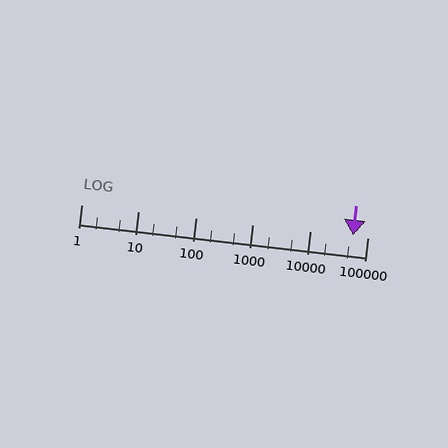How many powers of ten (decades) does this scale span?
The scale spans 5 decades, from 1 to 100000.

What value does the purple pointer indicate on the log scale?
The pointer indicates approximately 56000.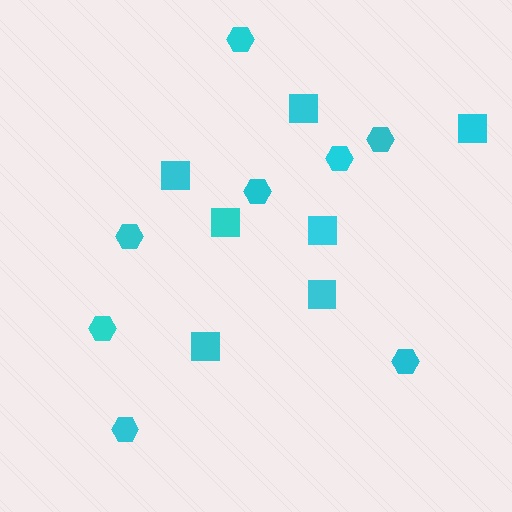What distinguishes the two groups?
There are 2 groups: one group of hexagons (8) and one group of squares (7).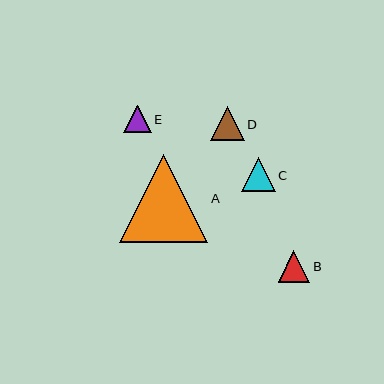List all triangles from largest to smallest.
From largest to smallest: A, D, C, B, E.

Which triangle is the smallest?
Triangle E is the smallest with a size of approximately 27 pixels.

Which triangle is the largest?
Triangle A is the largest with a size of approximately 88 pixels.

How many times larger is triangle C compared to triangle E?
Triangle C is approximately 1.2 times the size of triangle E.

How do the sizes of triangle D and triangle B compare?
Triangle D and triangle B are approximately the same size.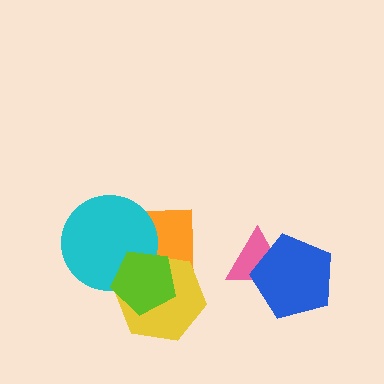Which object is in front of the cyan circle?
The lime pentagon is in front of the cyan circle.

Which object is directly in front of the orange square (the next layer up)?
The yellow hexagon is directly in front of the orange square.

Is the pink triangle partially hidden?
Yes, it is partially covered by another shape.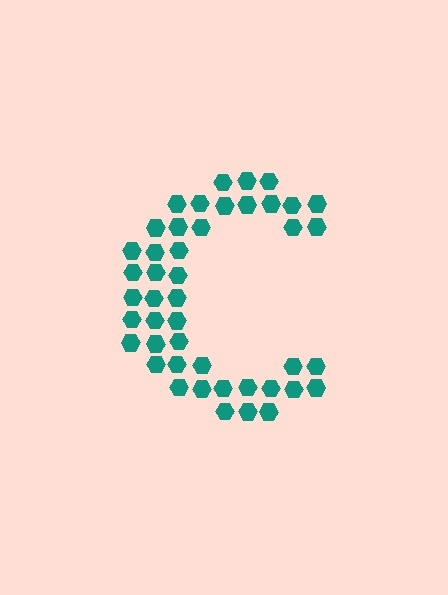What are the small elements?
The small elements are hexagons.